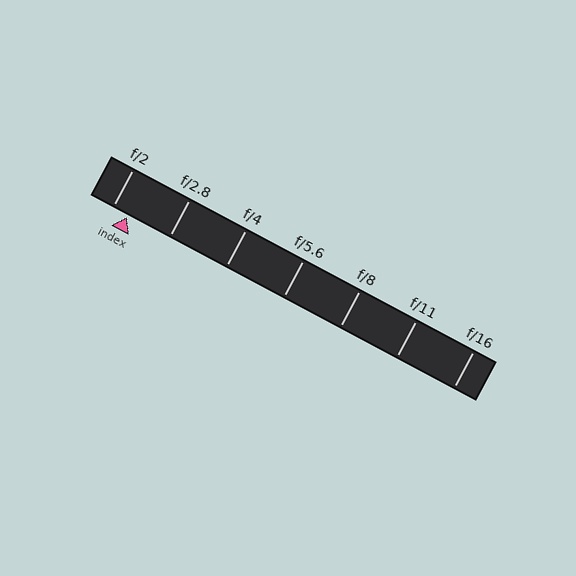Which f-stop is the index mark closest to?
The index mark is closest to f/2.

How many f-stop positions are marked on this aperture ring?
There are 7 f-stop positions marked.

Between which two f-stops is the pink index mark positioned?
The index mark is between f/2 and f/2.8.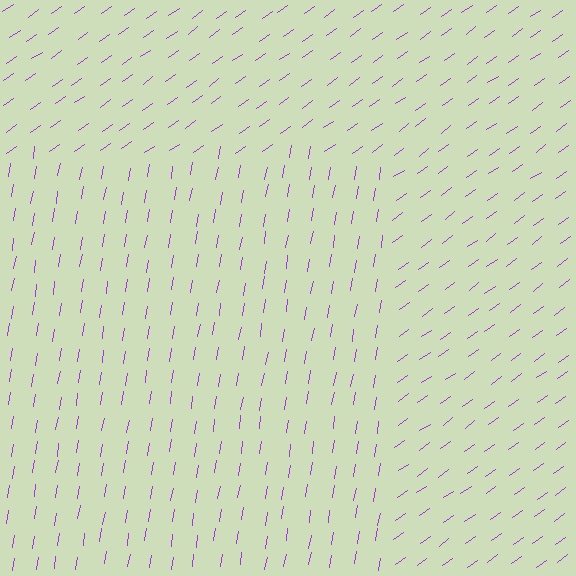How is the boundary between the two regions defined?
The boundary is defined purely by a change in line orientation (approximately 45 degrees difference). All lines are the same color and thickness.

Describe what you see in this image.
The image is filled with small purple line segments. A rectangle region in the image has lines oriented differently from the surrounding lines, creating a visible texture boundary.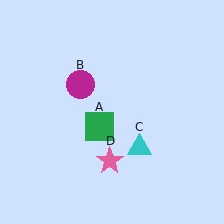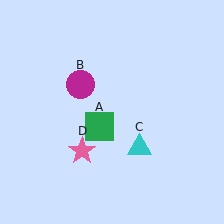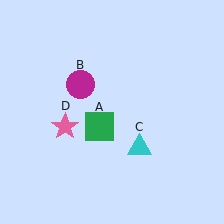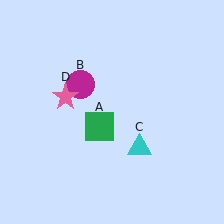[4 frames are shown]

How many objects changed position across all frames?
1 object changed position: pink star (object D).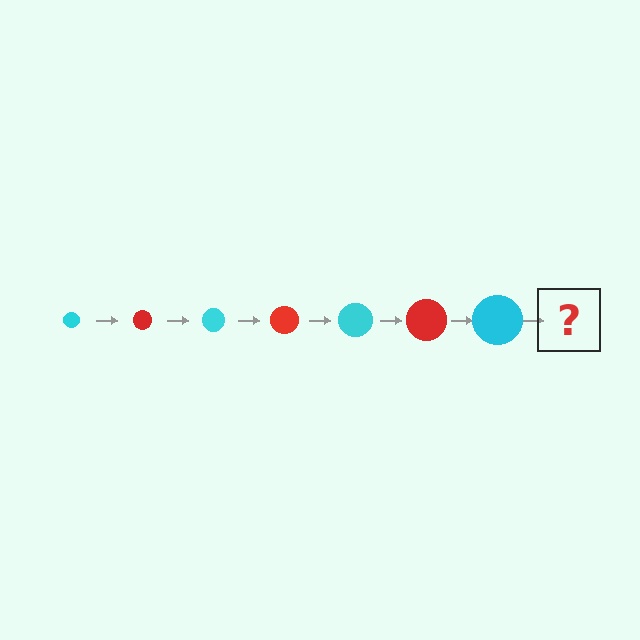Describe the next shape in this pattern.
It should be a red circle, larger than the previous one.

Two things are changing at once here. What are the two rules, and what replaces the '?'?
The two rules are that the circle grows larger each step and the color cycles through cyan and red. The '?' should be a red circle, larger than the previous one.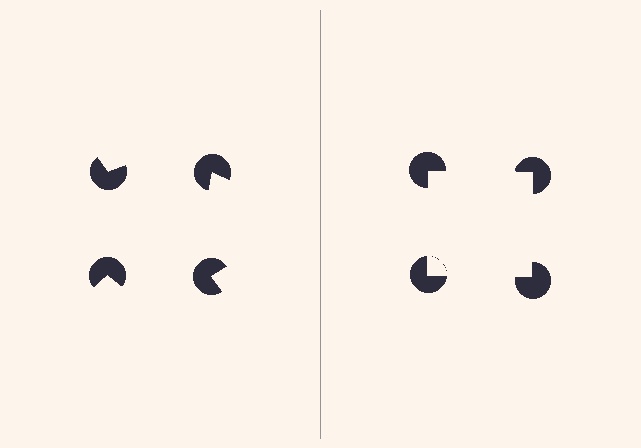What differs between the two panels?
The pac-man discs are positioned identically on both sides; only the wedge orientations differ. On the right they align to a square; on the left they are misaligned.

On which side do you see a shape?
An illusory square appears on the right side. On the left side the wedge cuts are rotated, so no coherent shape forms.